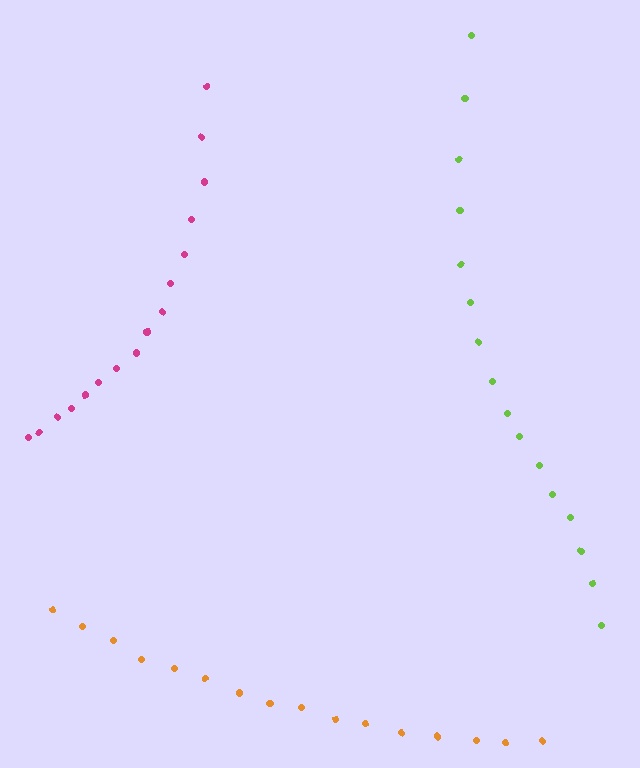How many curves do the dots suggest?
There are 3 distinct paths.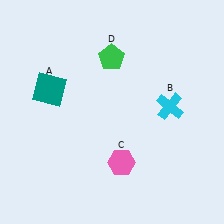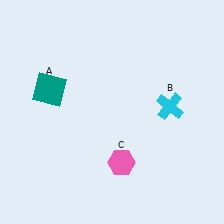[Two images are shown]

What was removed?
The green pentagon (D) was removed in Image 2.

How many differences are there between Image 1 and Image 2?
There is 1 difference between the two images.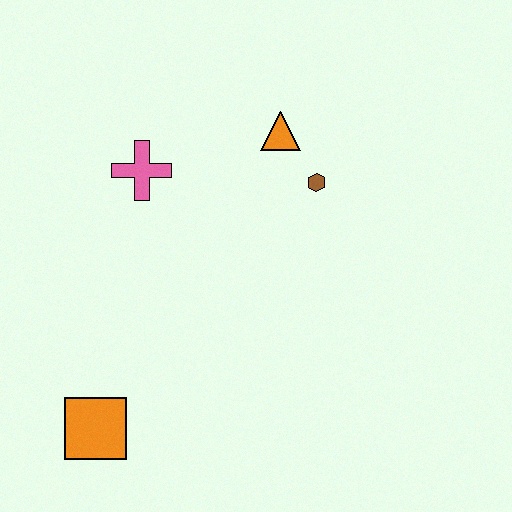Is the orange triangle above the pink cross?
Yes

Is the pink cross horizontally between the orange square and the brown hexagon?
Yes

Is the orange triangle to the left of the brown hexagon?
Yes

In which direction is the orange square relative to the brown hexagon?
The orange square is below the brown hexagon.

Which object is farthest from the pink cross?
The orange square is farthest from the pink cross.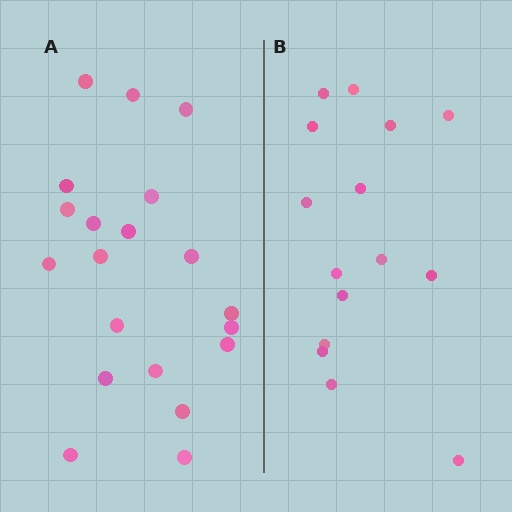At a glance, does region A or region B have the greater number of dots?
Region A (the left region) has more dots.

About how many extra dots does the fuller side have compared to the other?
Region A has about 5 more dots than region B.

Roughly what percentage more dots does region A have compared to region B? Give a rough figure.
About 35% more.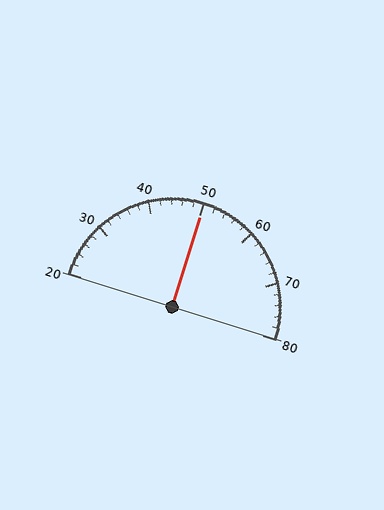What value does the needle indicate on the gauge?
The needle indicates approximately 50.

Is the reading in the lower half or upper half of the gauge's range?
The reading is in the upper half of the range (20 to 80).